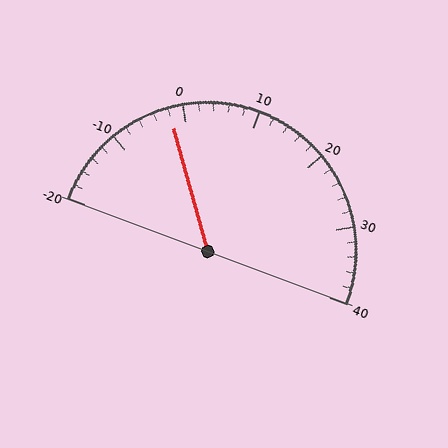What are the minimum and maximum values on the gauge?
The gauge ranges from -20 to 40.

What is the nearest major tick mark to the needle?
The nearest major tick mark is 0.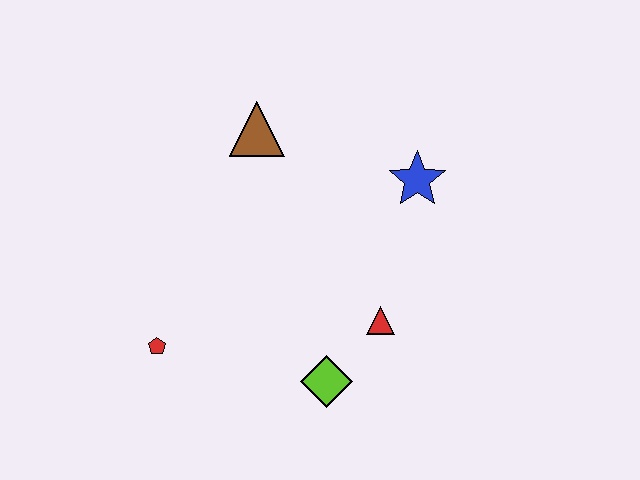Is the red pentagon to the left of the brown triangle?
Yes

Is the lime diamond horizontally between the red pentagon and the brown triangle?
No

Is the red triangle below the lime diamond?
No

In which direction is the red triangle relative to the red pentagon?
The red triangle is to the right of the red pentagon.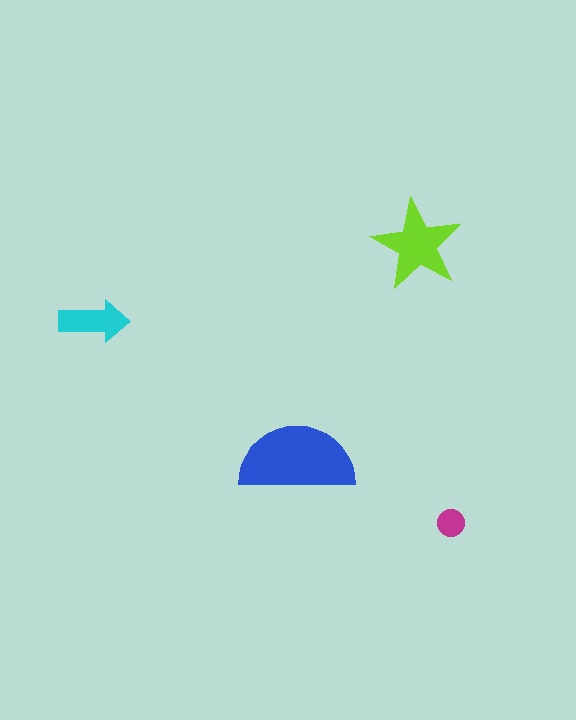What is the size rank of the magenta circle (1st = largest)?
4th.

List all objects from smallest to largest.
The magenta circle, the cyan arrow, the lime star, the blue semicircle.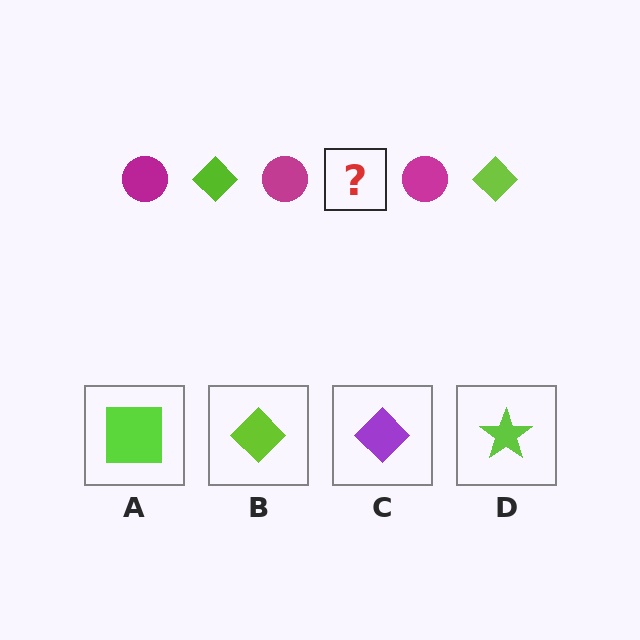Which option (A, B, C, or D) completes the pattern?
B.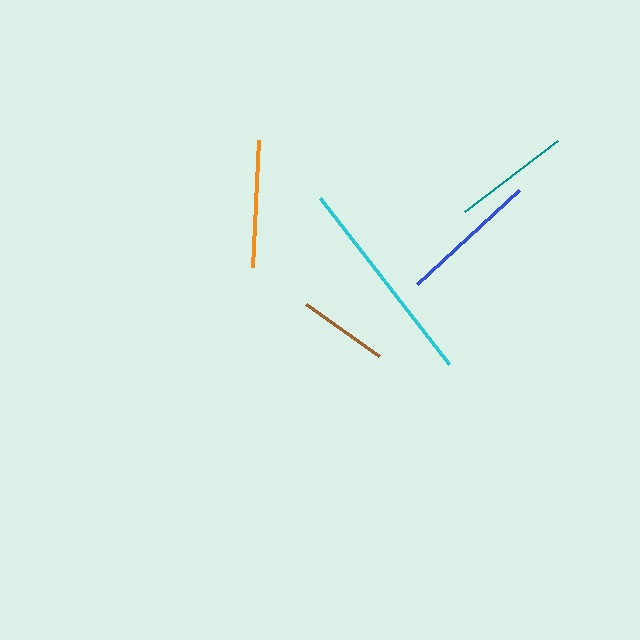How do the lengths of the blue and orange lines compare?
The blue and orange lines are approximately the same length.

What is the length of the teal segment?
The teal segment is approximately 117 pixels long.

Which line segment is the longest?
The cyan line is the longest at approximately 211 pixels.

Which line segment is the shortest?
The brown line is the shortest at approximately 90 pixels.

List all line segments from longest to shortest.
From longest to shortest: cyan, blue, orange, teal, brown.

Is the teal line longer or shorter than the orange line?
The orange line is longer than the teal line.